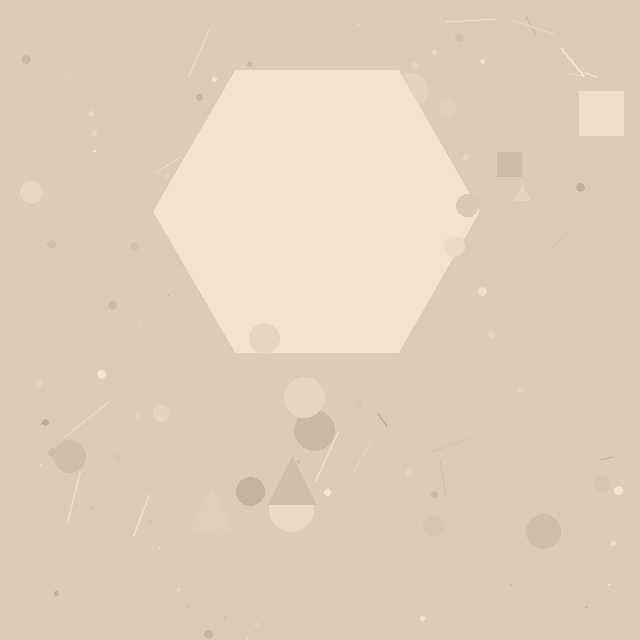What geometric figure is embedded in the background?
A hexagon is embedded in the background.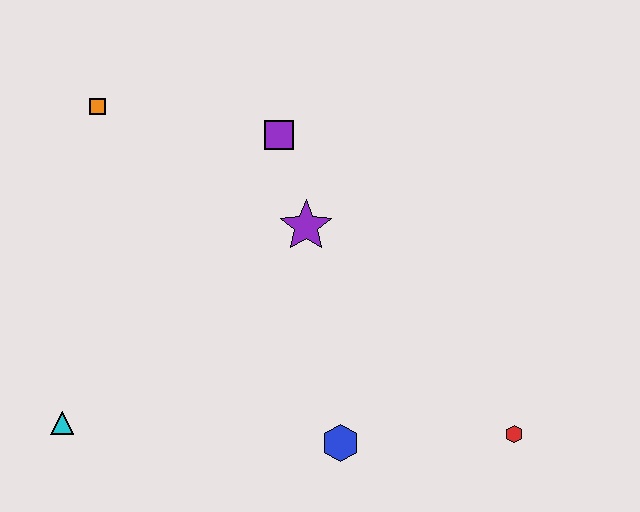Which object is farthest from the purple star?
The cyan triangle is farthest from the purple star.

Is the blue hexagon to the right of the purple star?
Yes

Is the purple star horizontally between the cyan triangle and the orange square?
No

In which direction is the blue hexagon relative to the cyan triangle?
The blue hexagon is to the right of the cyan triangle.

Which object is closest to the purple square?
The purple star is closest to the purple square.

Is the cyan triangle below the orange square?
Yes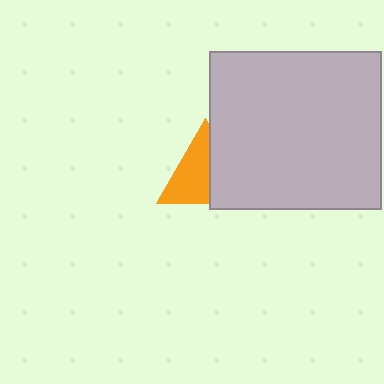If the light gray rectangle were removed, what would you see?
You would see the complete orange triangle.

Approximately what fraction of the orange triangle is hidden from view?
Roughly 42% of the orange triangle is hidden behind the light gray rectangle.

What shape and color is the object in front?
The object in front is a light gray rectangle.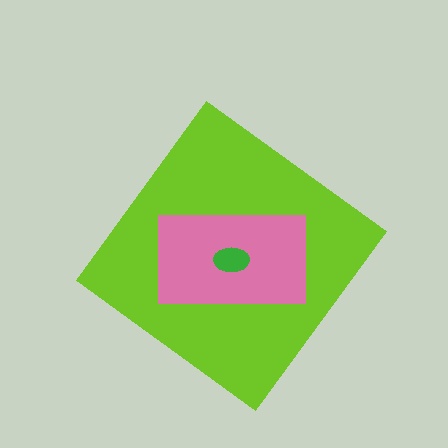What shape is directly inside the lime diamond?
The pink rectangle.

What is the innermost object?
The green ellipse.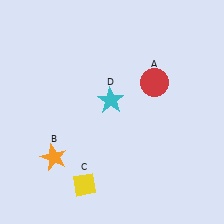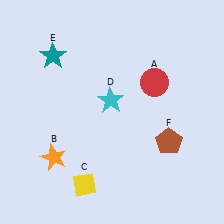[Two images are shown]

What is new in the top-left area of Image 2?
A teal star (E) was added in the top-left area of Image 2.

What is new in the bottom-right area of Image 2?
A brown pentagon (F) was added in the bottom-right area of Image 2.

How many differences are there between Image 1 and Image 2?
There are 2 differences between the two images.